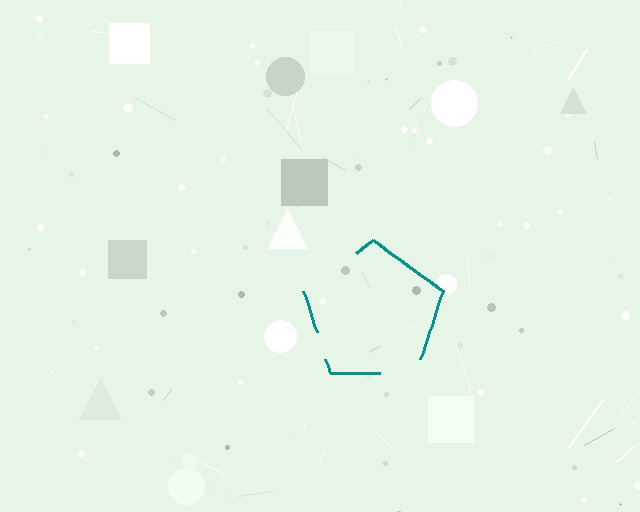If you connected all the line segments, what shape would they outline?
They would outline a pentagon.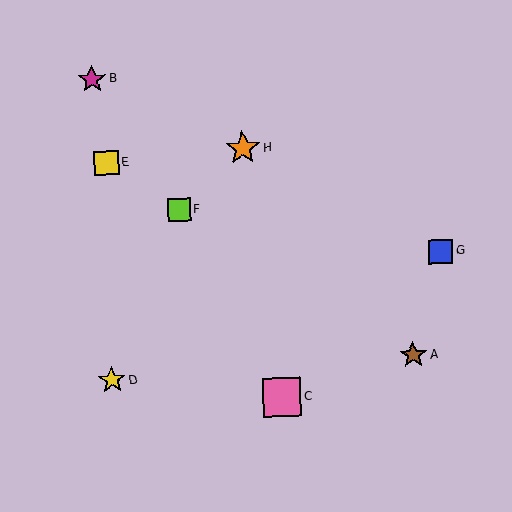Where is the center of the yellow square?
The center of the yellow square is at (106, 163).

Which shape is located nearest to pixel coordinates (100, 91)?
The magenta star (labeled B) at (92, 79) is nearest to that location.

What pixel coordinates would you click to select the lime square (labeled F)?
Click at (179, 210) to select the lime square F.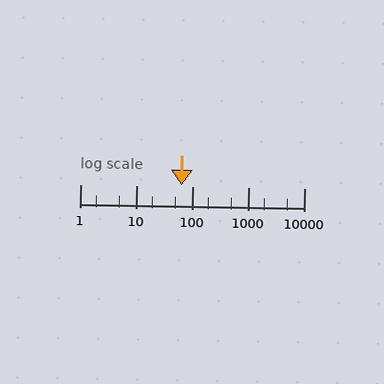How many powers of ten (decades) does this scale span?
The scale spans 4 decades, from 1 to 10000.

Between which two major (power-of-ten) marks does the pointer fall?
The pointer is between 10 and 100.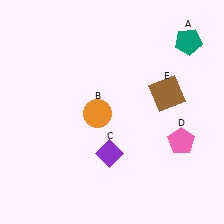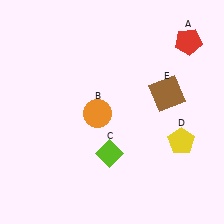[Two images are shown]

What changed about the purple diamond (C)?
In Image 1, C is purple. In Image 2, it changed to lime.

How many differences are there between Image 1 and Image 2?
There are 3 differences between the two images.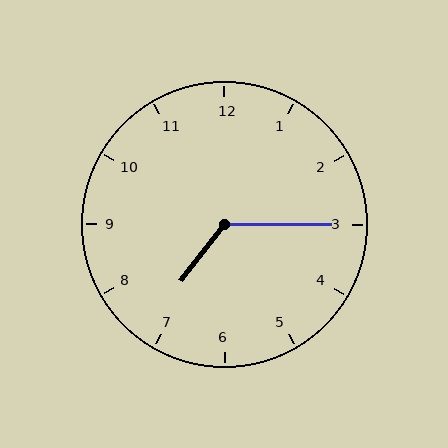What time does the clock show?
7:15.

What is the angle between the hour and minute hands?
Approximately 128 degrees.